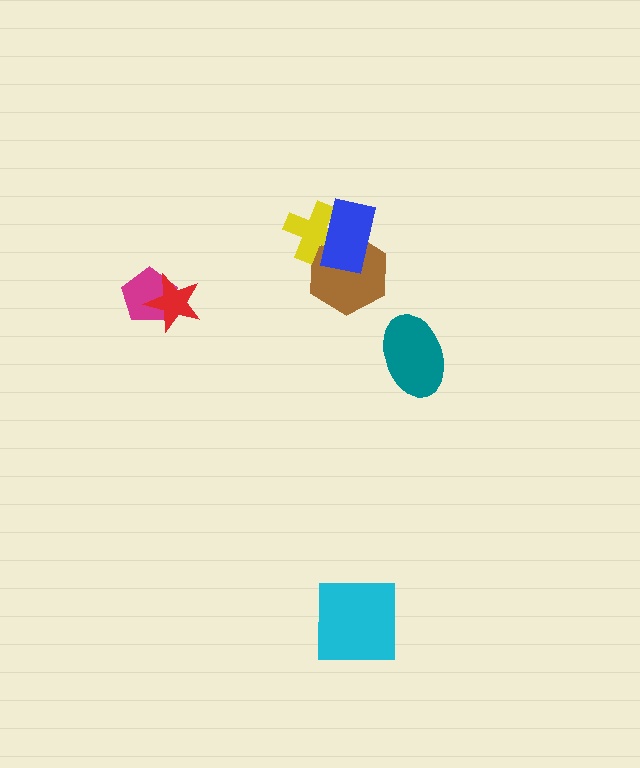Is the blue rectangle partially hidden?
No, no other shape covers it.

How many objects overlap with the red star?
1 object overlaps with the red star.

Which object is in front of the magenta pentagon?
The red star is in front of the magenta pentagon.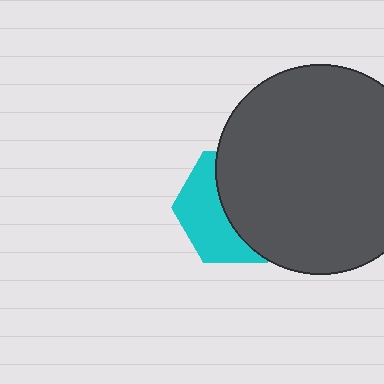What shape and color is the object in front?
The object in front is a dark gray circle.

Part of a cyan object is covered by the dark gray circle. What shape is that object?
It is a hexagon.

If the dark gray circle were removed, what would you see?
You would see the complete cyan hexagon.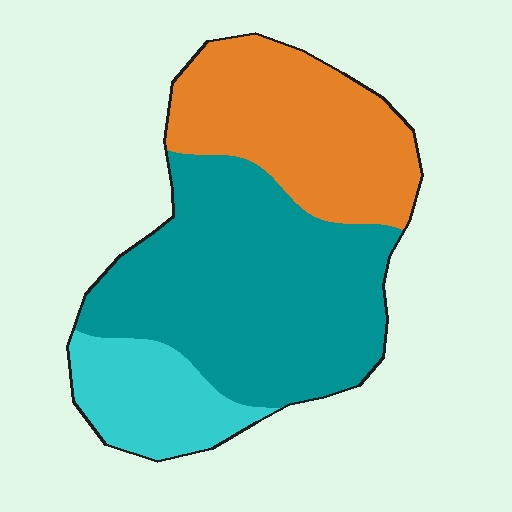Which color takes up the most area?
Teal, at roughly 50%.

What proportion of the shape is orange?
Orange covers roughly 30% of the shape.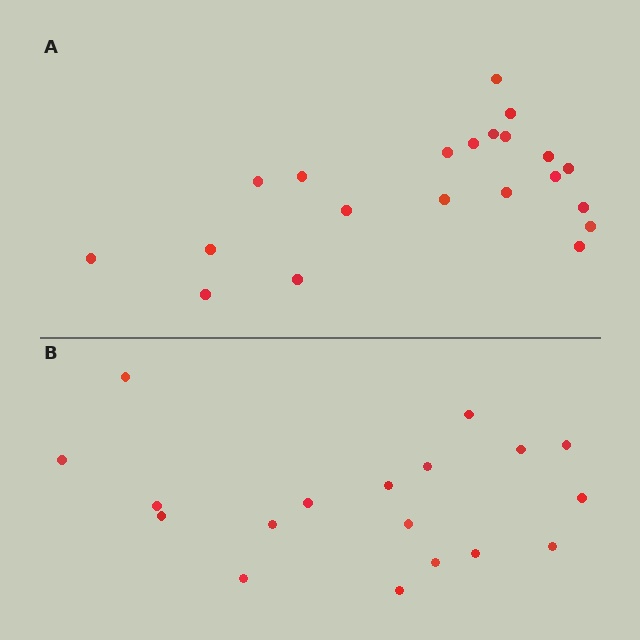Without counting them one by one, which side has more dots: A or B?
Region A (the top region) has more dots.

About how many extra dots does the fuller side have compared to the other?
Region A has just a few more — roughly 2 or 3 more dots than region B.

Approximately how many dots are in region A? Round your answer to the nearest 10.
About 20 dots. (The exact count is 21, which rounds to 20.)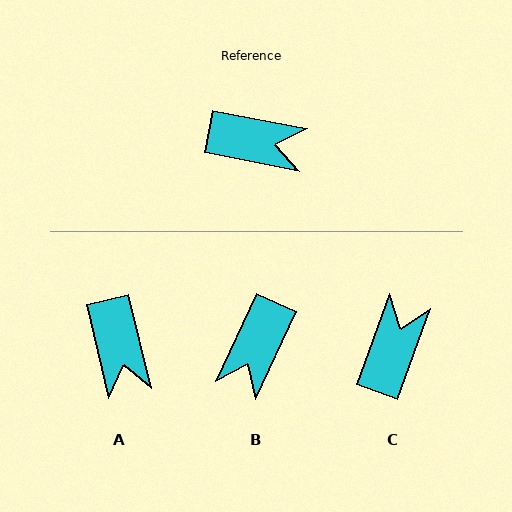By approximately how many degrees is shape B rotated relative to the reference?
Approximately 104 degrees clockwise.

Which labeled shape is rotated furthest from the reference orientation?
B, about 104 degrees away.